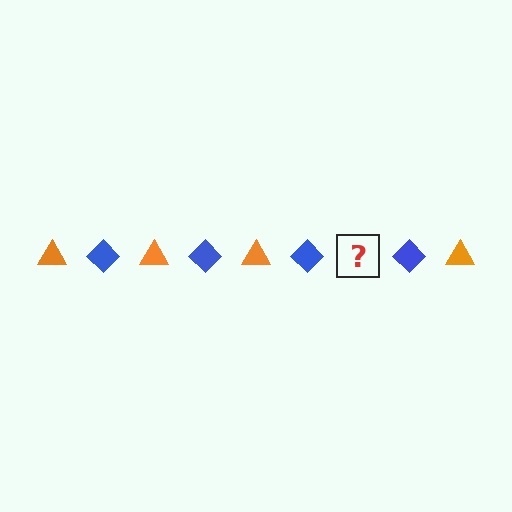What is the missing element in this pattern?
The missing element is an orange triangle.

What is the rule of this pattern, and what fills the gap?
The rule is that the pattern alternates between orange triangle and blue diamond. The gap should be filled with an orange triangle.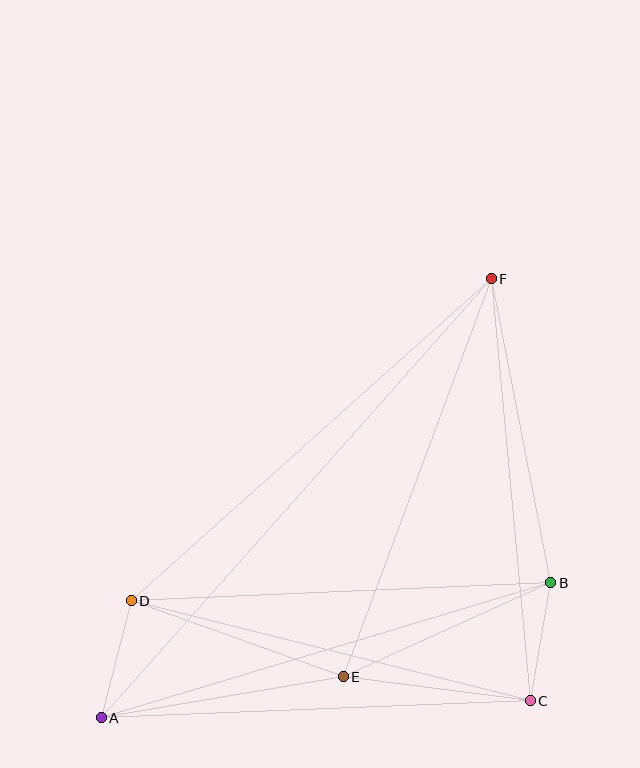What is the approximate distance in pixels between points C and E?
The distance between C and E is approximately 189 pixels.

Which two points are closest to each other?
Points B and C are closest to each other.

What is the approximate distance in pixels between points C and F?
The distance between C and F is approximately 424 pixels.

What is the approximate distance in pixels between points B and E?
The distance between B and E is approximately 228 pixels.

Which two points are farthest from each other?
Points A and F are farthest from each other.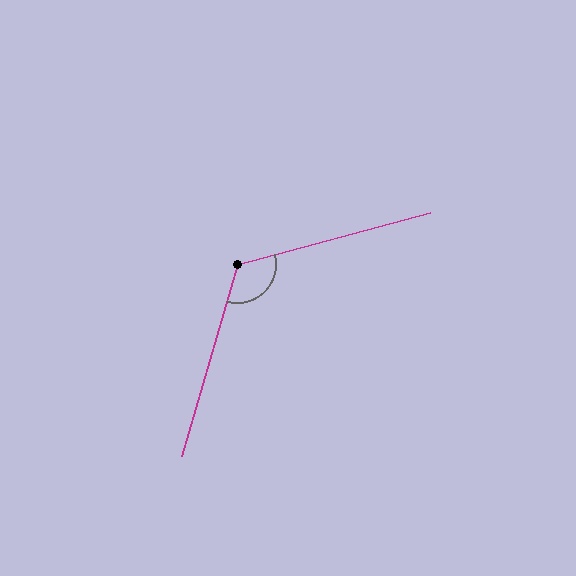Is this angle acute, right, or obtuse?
It is obtuse.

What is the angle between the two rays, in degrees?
Approximately 121 degrees.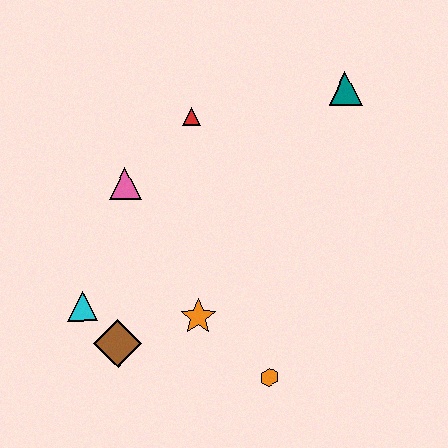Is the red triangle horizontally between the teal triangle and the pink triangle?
Yes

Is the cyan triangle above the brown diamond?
Yes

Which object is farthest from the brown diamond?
The teal triangle is farthest from the brown diamond.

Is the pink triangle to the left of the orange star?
Yes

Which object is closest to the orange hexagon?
The orange star is closest to the orange hexagon.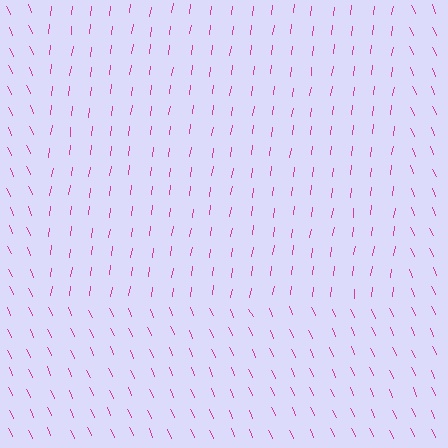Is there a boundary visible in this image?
Yes, there is a texture boundary formed by a change in line orientation.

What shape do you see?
I see a rectangle.